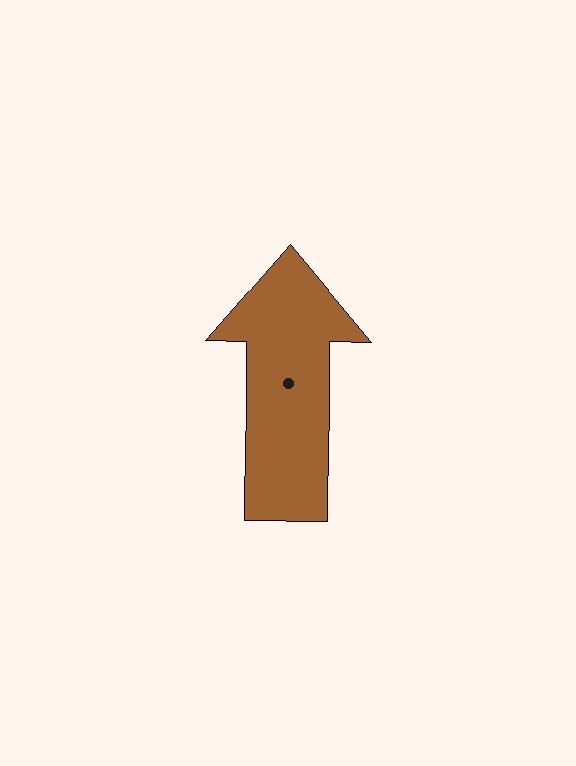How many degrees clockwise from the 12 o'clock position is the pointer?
Approximately 0 degrees.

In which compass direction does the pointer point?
North.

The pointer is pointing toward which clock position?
Roughly 12 o'clock.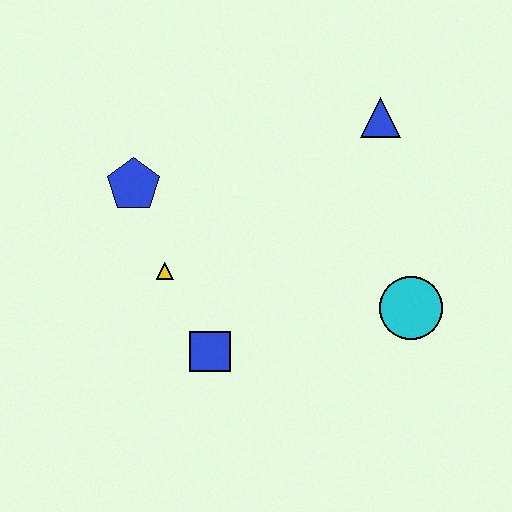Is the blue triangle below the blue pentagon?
No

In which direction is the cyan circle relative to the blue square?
The cyan circle is to the right of the blue square.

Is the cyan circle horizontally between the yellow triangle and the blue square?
No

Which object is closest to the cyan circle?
The blue triangle is closest to the cyan circle.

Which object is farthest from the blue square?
The blue triangle is farthest from the blue square.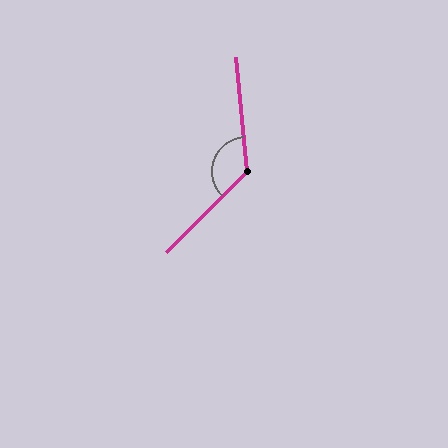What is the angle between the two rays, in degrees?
Approximately 130 degrees.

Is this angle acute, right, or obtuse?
It is obtuse.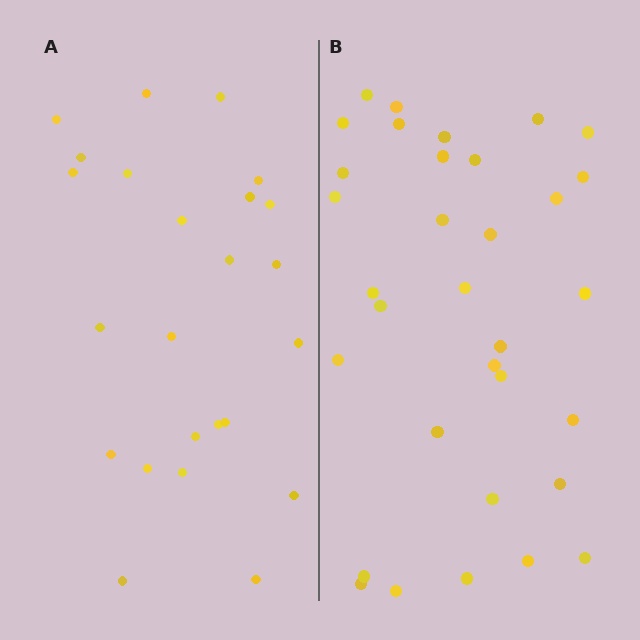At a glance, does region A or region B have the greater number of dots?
Region B (the right region) has more dots.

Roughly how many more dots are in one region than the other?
Region B has roughly 8 or so more dots than region A.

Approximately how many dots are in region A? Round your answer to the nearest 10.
About 20 dots. (The exact count is 24, which rounds to 20.)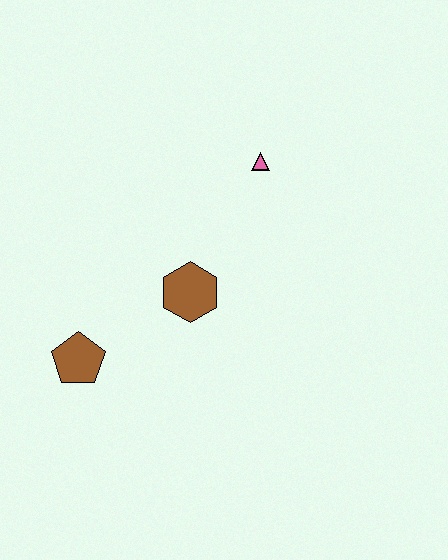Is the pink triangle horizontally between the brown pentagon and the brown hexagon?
No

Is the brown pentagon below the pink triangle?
Yes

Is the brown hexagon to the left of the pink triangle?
Yes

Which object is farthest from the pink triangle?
The brown pentagon is farthest from the pink triangle.